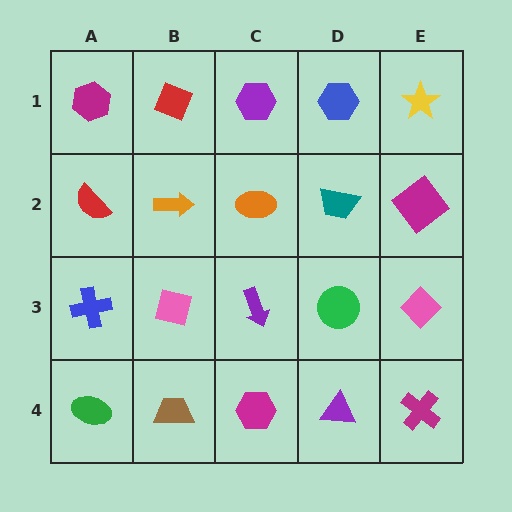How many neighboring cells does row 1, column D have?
3.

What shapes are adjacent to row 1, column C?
An orange ellipse (row 2, column C), a red diamond (row 1, column B), a blue hexagon (row 1, column D).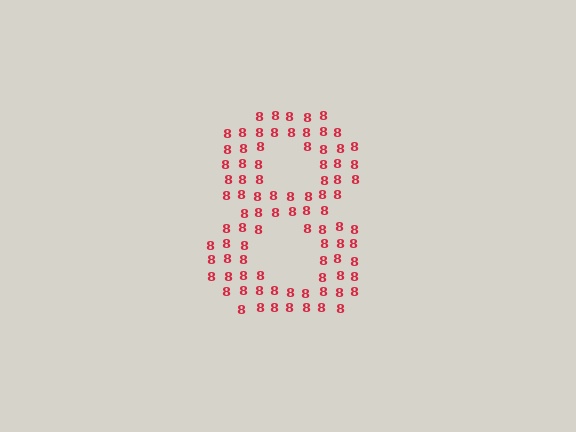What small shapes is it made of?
It is made of small digit 8's.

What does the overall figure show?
The overall figure shows the digit 8.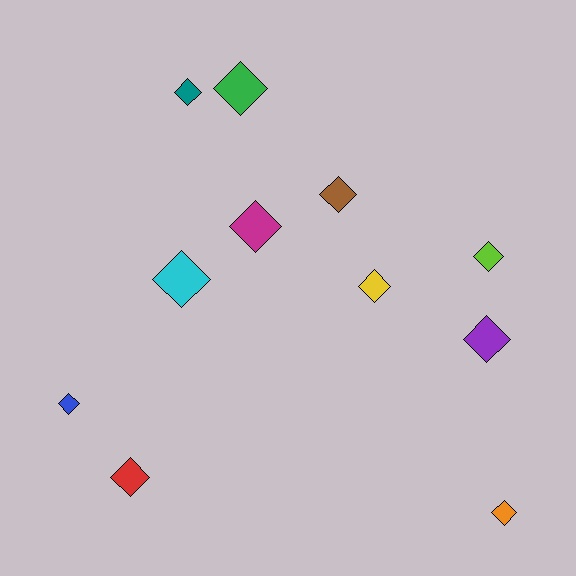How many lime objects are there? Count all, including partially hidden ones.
There is 1 lime object.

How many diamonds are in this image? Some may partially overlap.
There are 11 diamonds.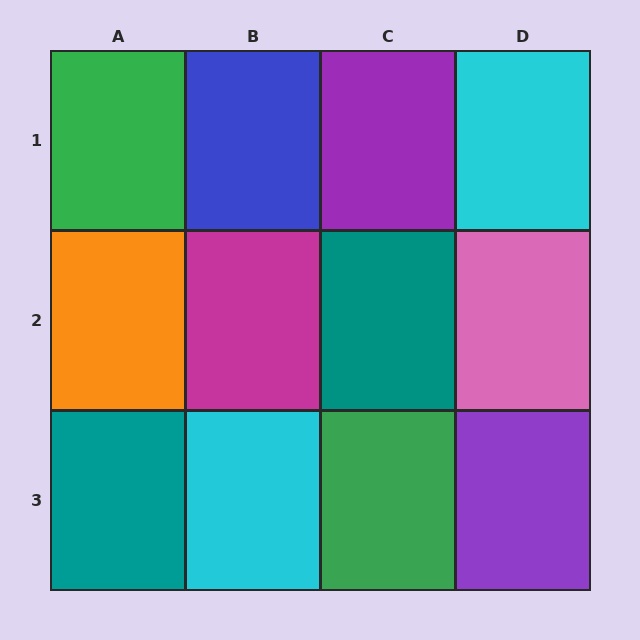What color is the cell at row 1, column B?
Blue.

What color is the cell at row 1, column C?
Purple.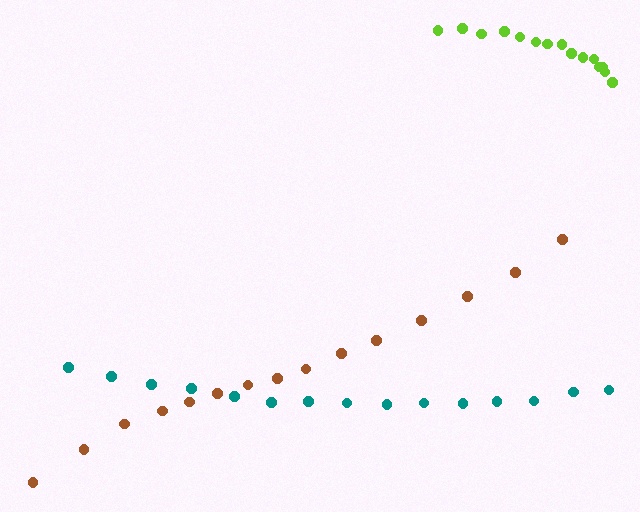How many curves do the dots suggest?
There are 3 distinct paths.